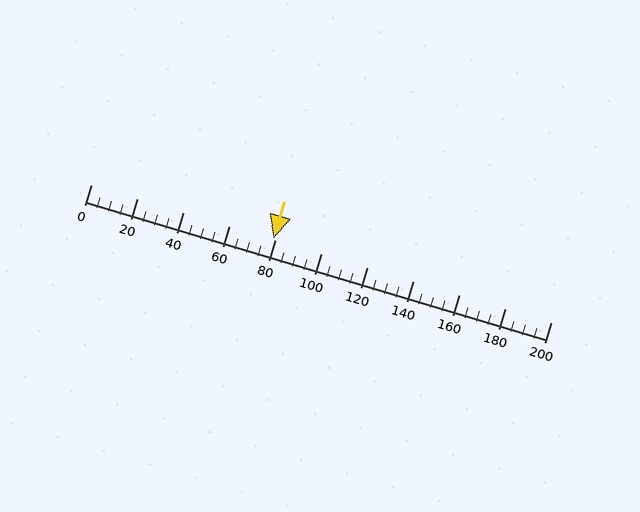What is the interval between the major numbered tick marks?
The major tick marks are spaced 20 units apart.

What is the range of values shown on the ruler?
The ruler shows values from 0 to 200.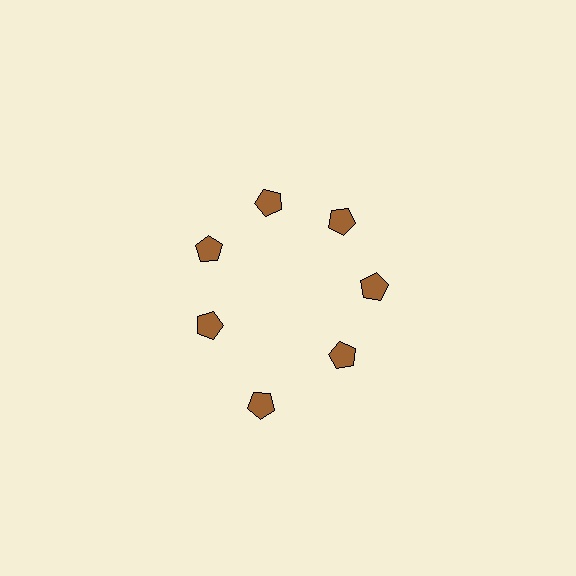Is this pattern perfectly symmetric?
No. The 7 brown pentagons are arranged in a ring, but one element near the 6 o'clock position is pushed outward from the center, breaking the 7-fold rotational symmetry.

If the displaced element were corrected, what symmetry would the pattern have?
It would have 7-fold rotational symmetry — the pattern would map onto itself every 51 degrees.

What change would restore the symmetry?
The symmetry would be restored by moving it inward, back onto the ring so that all 7 pentagons sit at equal angles and equal distance from the center.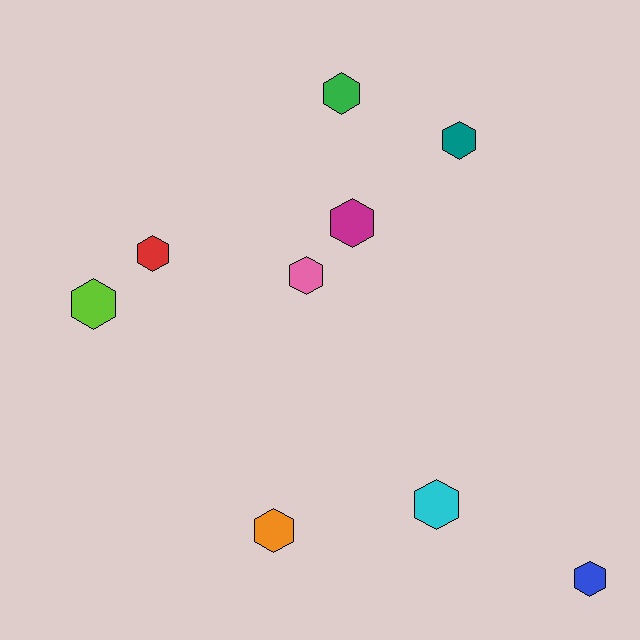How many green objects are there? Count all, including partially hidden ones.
There is 1 green object.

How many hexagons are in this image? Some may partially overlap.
There are 9 hexagons.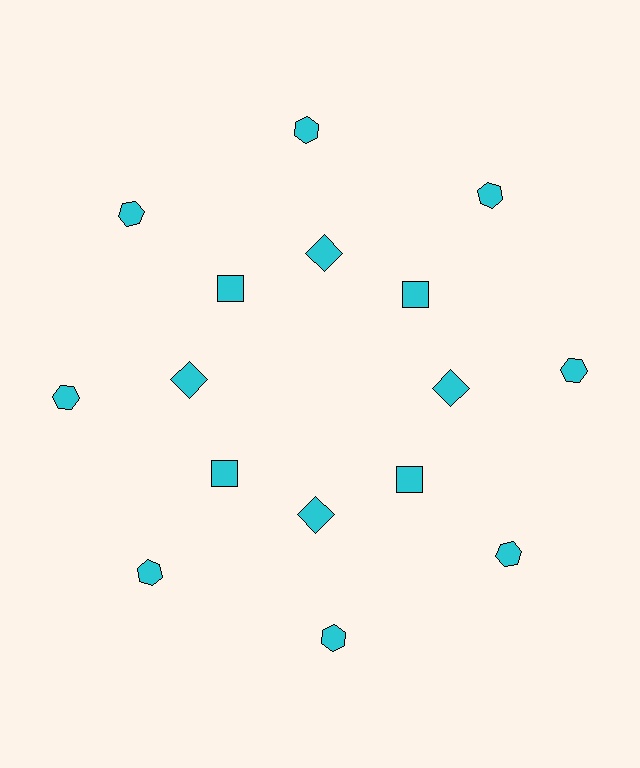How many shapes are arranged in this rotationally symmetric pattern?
There are 16 shapes, arranged in 8 groups of 2.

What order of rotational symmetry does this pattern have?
This pattern has 8-fold rotational symmetry.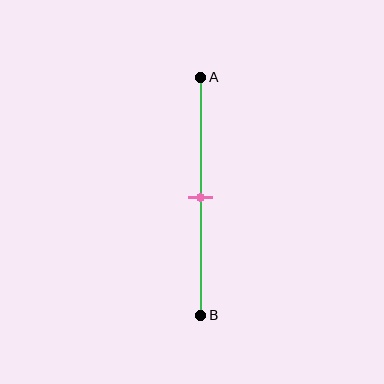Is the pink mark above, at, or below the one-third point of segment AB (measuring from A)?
The pink mark is below the one-third point of segment AB.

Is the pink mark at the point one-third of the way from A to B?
No, the mark is at about 50% from A, not at the 33% one-third point.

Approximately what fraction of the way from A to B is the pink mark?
The pink mark is approximately 50% of the way from A to B.